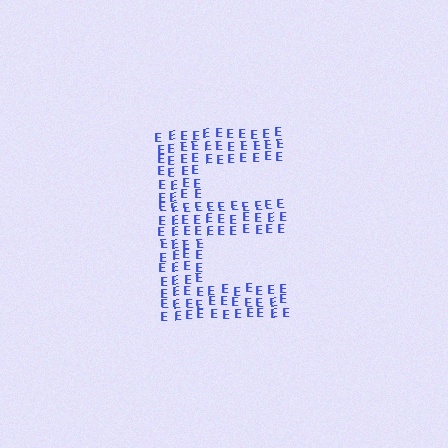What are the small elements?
The small elements are letter E's.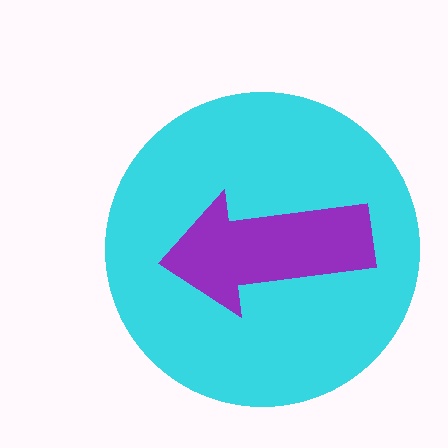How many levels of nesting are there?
2.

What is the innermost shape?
The purple arrow.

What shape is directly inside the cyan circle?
The purple arrow.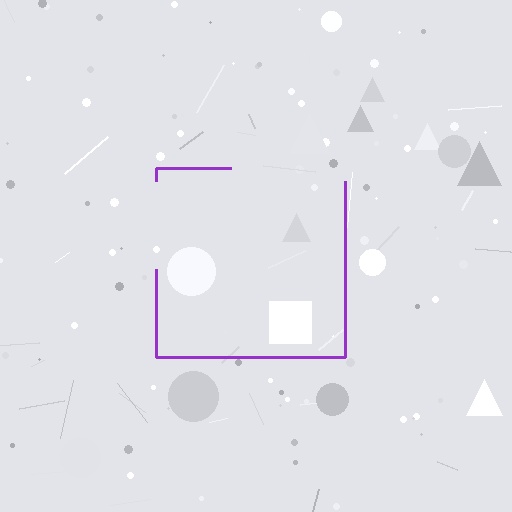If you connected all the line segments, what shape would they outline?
They would outline a square.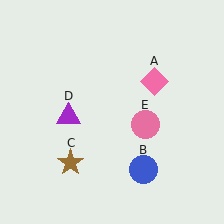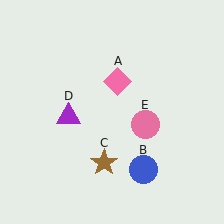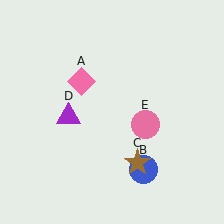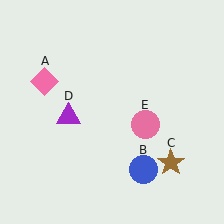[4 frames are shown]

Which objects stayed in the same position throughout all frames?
Blue circle (object B) and purple triangle (object D) and pink circle (object E) remained stationary.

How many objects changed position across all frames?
2 objects changed position: pink diamond (object A), brown star (object C).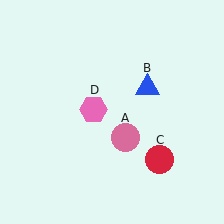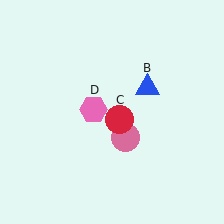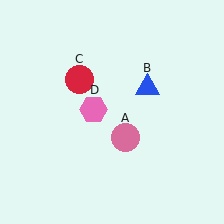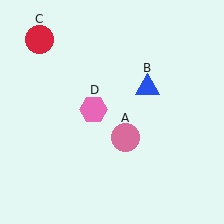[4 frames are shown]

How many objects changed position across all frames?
1 object changed position: red circle (object C).